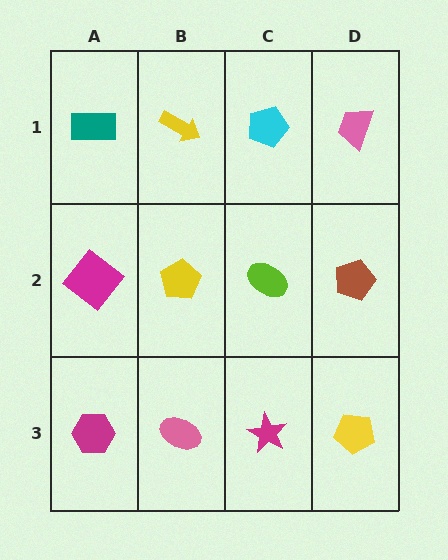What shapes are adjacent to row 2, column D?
A pink trapezoid (row 1, column D), a yellow pentagon (row 3, column D), a lime ellipse (row 2, column C).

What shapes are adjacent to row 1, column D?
A brown pentagon (row 2, column D), a cyan pentagon (row 1, column C).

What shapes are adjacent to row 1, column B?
A yellow pentagon (row 2, column B), a teal rectangle (row 1, column A), a cyan pentagon (row 1, column C).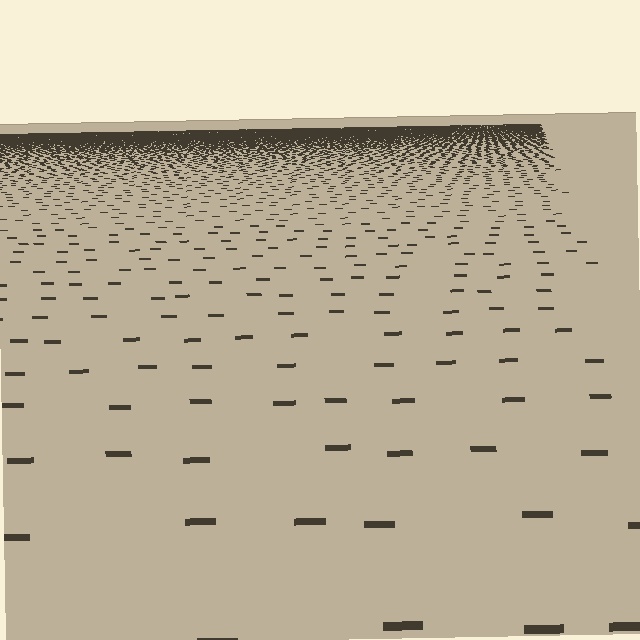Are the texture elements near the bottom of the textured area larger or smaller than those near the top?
Larger. Near the bottom, elements are closer to the viewer and appear at a bigger on-screen size.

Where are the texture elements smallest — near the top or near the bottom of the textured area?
Near the top.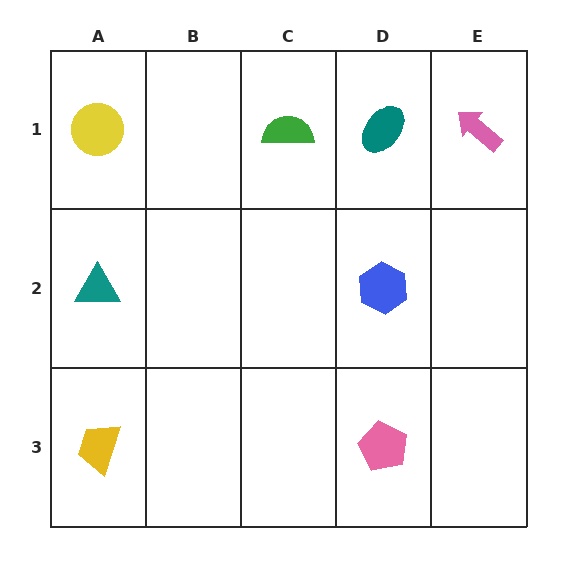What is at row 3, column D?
A pink pentagon.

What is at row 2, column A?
A teal triangle.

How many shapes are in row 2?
2 shapes.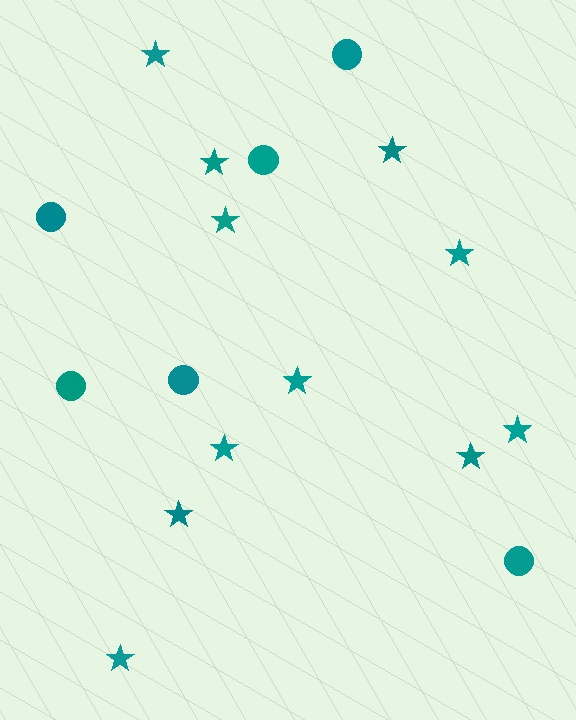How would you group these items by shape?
There are 2 groups: one group of stars (11) and one group of circles (6).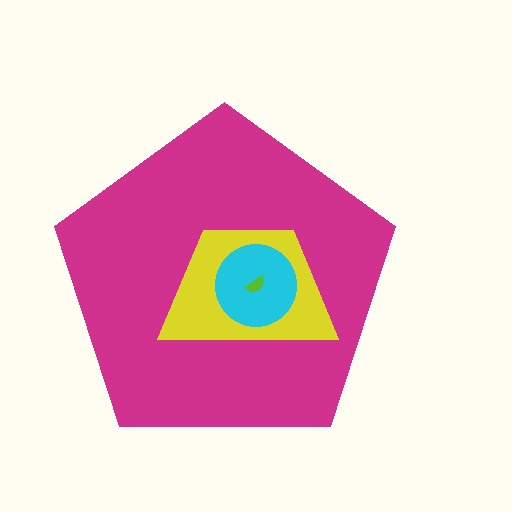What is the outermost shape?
The magenta pentagon.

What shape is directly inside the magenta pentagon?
The yellow trapezoid.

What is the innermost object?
The lime semicircle.